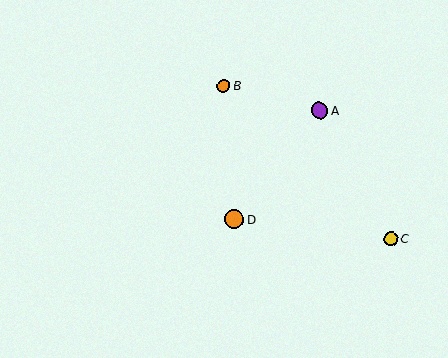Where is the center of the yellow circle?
The center of the yellow circle is at (391, 239).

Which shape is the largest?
The orange circle (labeled D) is the largest.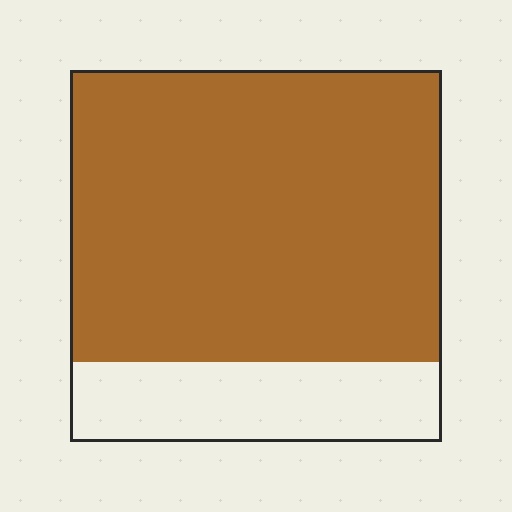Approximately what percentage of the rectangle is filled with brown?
Approximately 80%.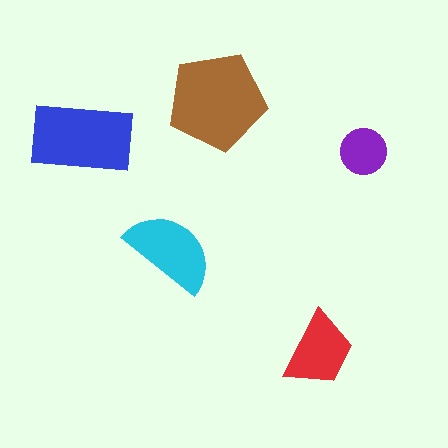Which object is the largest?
The brown pentagon.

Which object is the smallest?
The purple circle.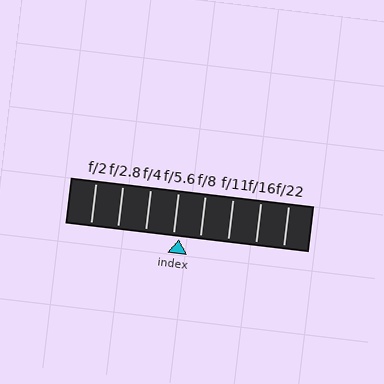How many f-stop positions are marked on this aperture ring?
There are 8 f-stop positions marked.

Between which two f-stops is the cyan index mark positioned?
The index mark is between f/5.6 and f/8.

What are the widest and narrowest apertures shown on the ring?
The widest aperture shown is f/2 and the narrowest is f/22.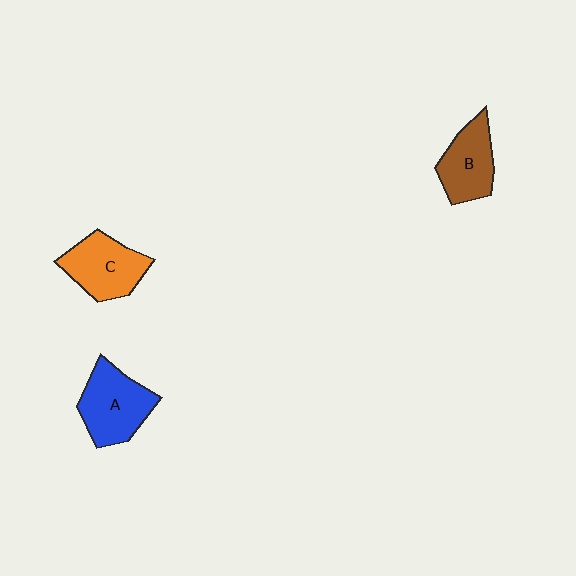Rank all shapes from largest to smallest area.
From largest to smallest: A (blue), C (orange), B (brown).